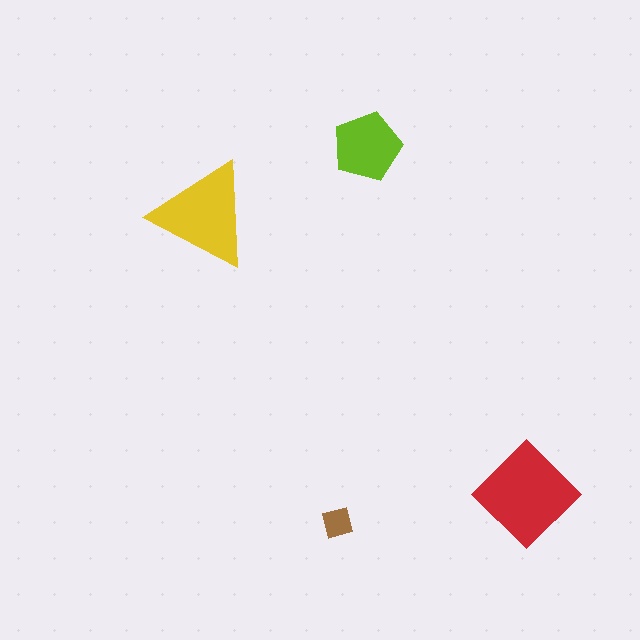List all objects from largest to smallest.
The red diamond, the yellow triangle, the lime pentagon, the brown square.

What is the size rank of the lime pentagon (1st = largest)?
3rd.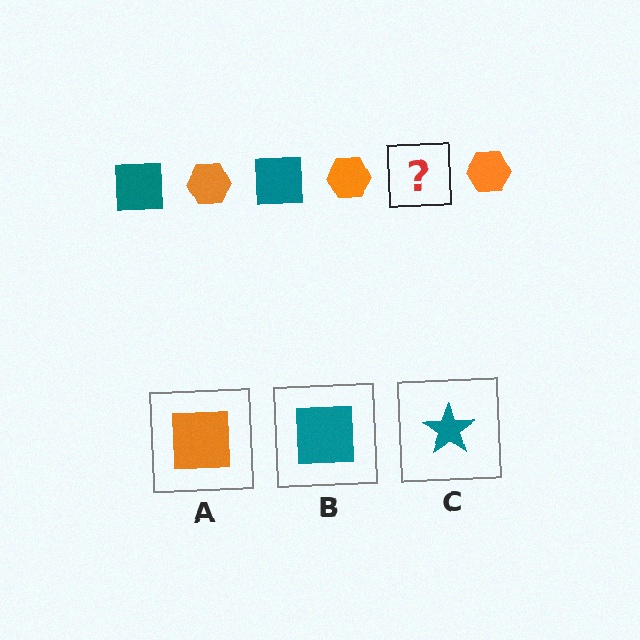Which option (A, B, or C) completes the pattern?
B.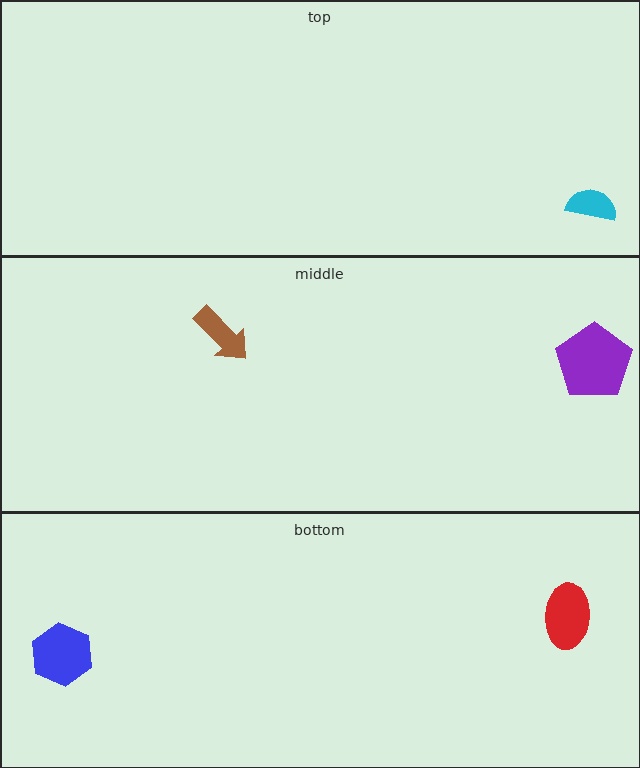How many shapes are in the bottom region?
2.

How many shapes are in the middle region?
2.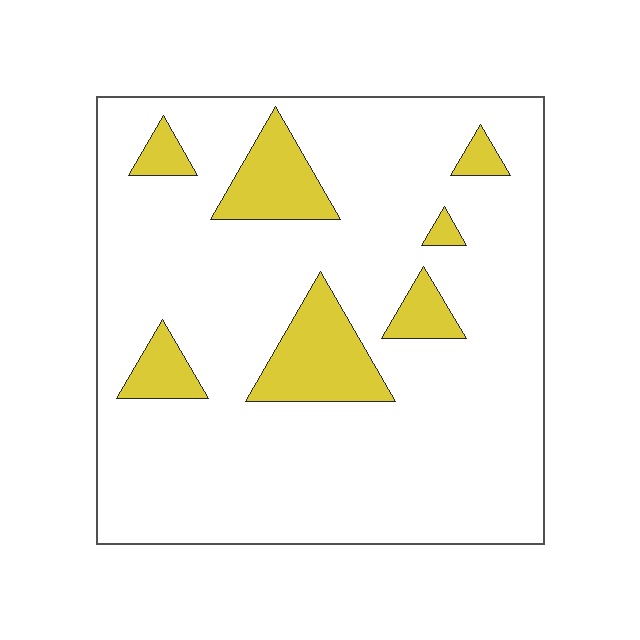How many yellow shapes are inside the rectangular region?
7.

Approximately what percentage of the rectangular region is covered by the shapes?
Approximately 15%.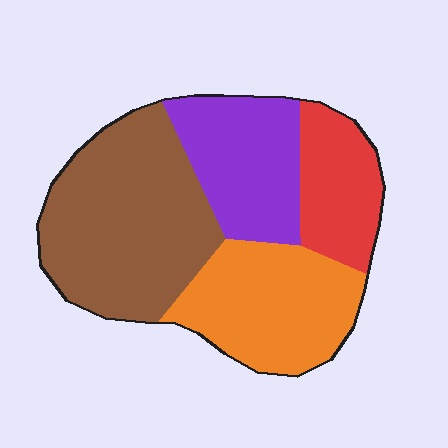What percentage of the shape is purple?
Purple covers 21% of the shape.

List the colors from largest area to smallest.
From largest to smallest: brown, orange, purple, red.